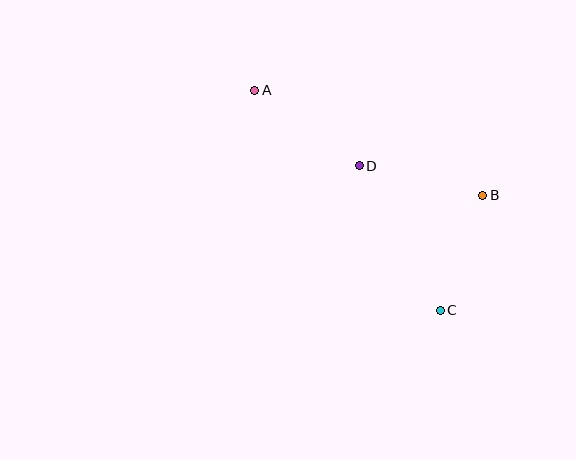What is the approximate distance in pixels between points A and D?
The distance between A and D is approximately 129 pixels.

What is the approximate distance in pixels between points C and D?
The distance between C and D is approximately 166 pixels.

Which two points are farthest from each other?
Points A and C are farthest from each other.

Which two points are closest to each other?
Points B and C are closest to each other.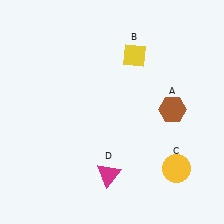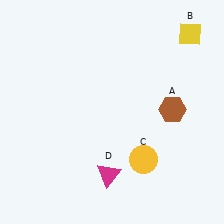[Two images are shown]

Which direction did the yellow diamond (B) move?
The yellow diamond (B) moved right.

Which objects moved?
The objects that moved are: the yellow diamond (B), the yellow circle (C).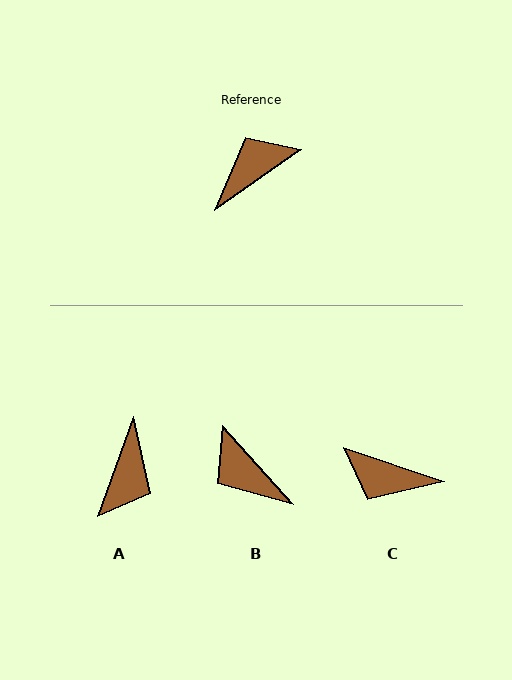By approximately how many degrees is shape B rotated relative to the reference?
Approximately 97 degrees counter-clockwise.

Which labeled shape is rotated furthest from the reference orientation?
A, about 144 degrees away.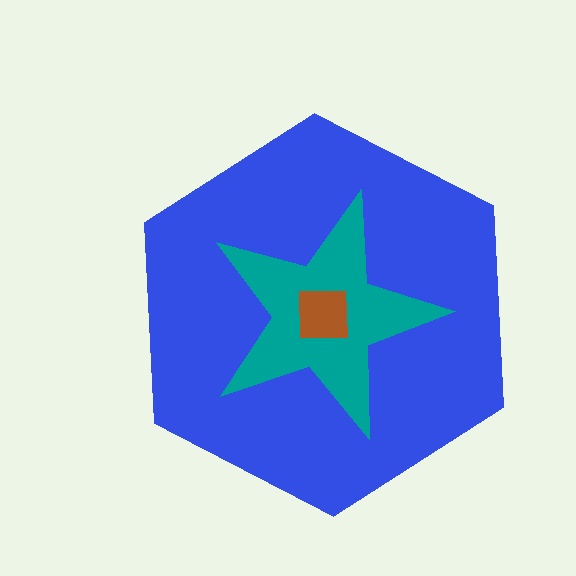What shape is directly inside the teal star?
The brown square.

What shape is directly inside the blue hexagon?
The teal star.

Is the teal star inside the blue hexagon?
Yes.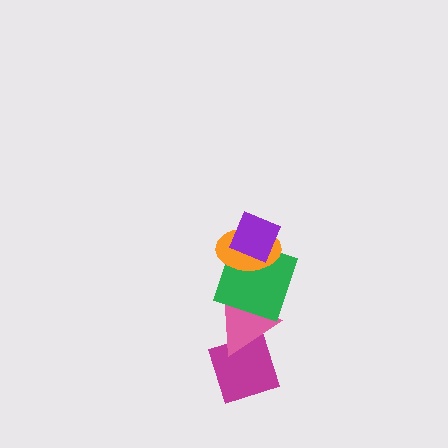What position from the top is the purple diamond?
The purple diamond is 1st from the top.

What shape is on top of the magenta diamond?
The pink triangle is on top of the magenta diamond.